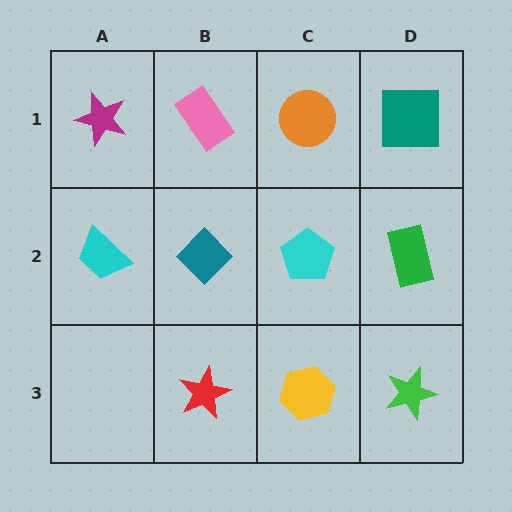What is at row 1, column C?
An orange circle.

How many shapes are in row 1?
4 shapes.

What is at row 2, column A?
A cyan trapezoid.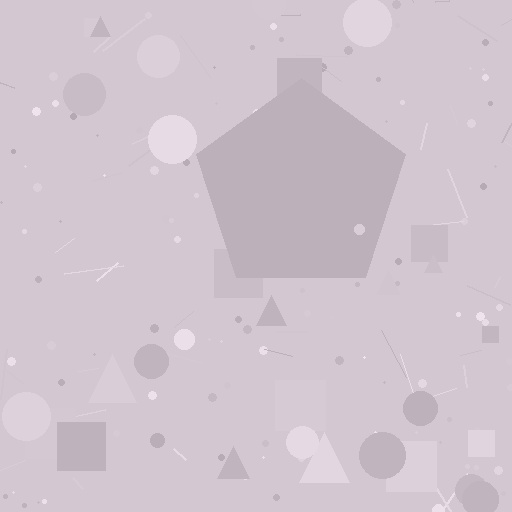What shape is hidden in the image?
A pentagon is hidden in the image.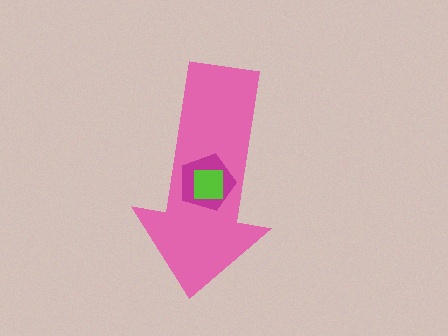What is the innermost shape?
The lime square.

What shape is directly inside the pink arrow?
The magenta pentagon.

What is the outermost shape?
The pink arrow.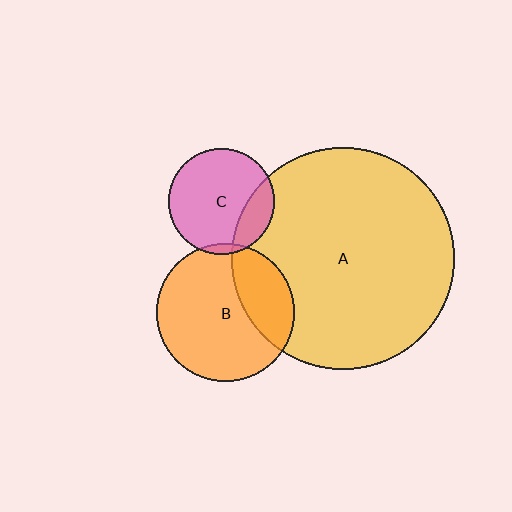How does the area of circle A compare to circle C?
Approximately 4.4 times.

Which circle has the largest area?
Circle A (yellow).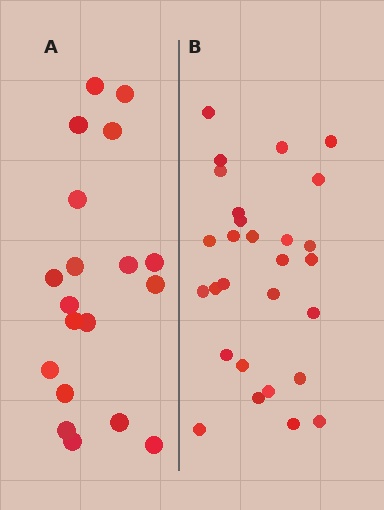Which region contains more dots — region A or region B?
Region B (the right region) has more dots.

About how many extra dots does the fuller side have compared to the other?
Region B has roughly 8 or so more dots than region A.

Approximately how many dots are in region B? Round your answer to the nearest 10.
About 30 dots. (The exact count is 28, which rounds to 30.)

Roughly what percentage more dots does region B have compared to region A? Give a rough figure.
About 45% more.